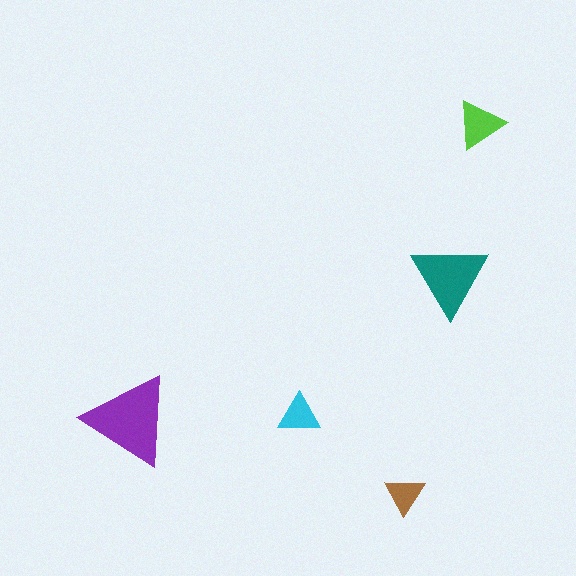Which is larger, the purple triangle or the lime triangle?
The purple one.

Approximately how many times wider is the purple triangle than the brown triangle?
About 2.5 times wider.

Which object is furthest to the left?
The purple triangle is leftmost.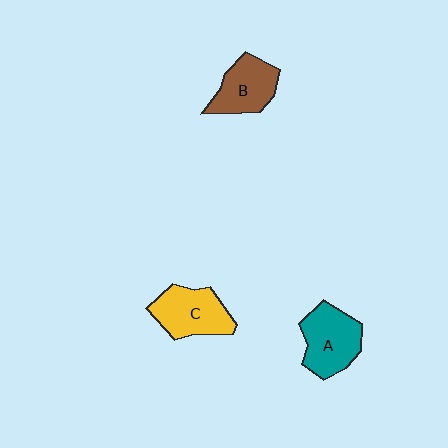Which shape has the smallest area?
Shape B (brown).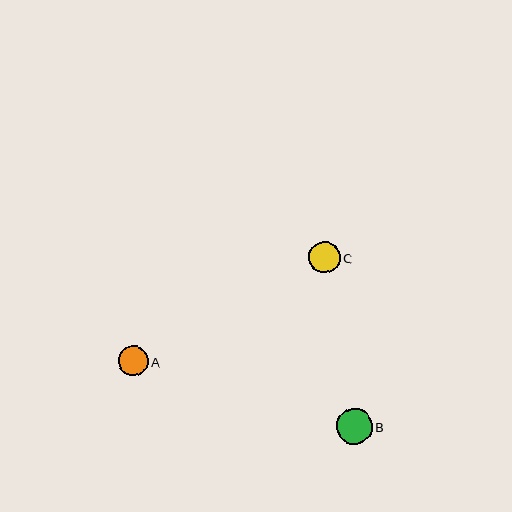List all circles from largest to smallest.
From largest to smallest: B, C, A.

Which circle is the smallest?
Circle A is the smallest with a size of approximately 30 pixels.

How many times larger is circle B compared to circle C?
Circle B is approximately 1.1 times the size of circle C.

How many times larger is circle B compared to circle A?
Circle B is approximately 1.2 times the size of circle A.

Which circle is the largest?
Circle B is the largest with a size of approximately 35 pixels.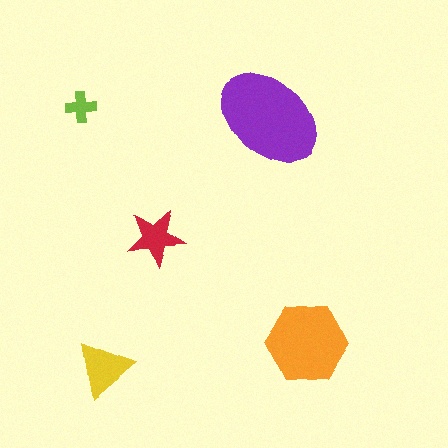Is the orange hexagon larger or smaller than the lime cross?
Larger.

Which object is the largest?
The purple ellipse.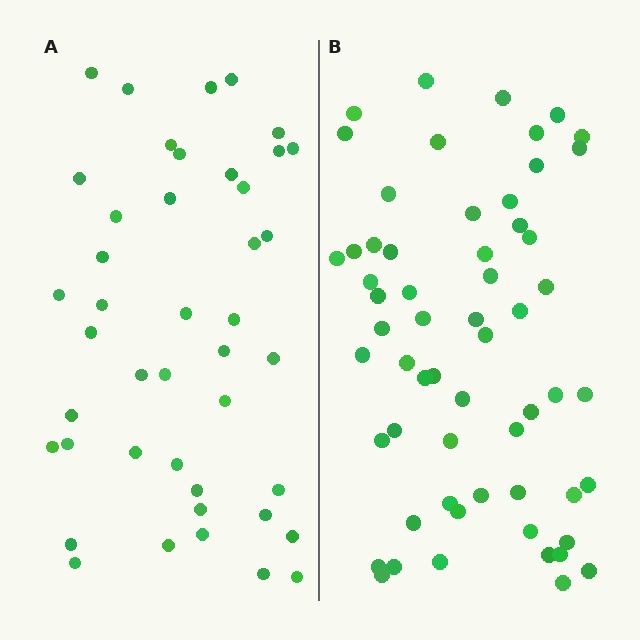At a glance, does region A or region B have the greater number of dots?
Region B (the right region) has more dots.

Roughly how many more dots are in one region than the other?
Region B has approximately 15 more dots than region A.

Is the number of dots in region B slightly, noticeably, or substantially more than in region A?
Region B has noticeably more, but not dramatically so. The ratio is roughly 1.4 to 1.